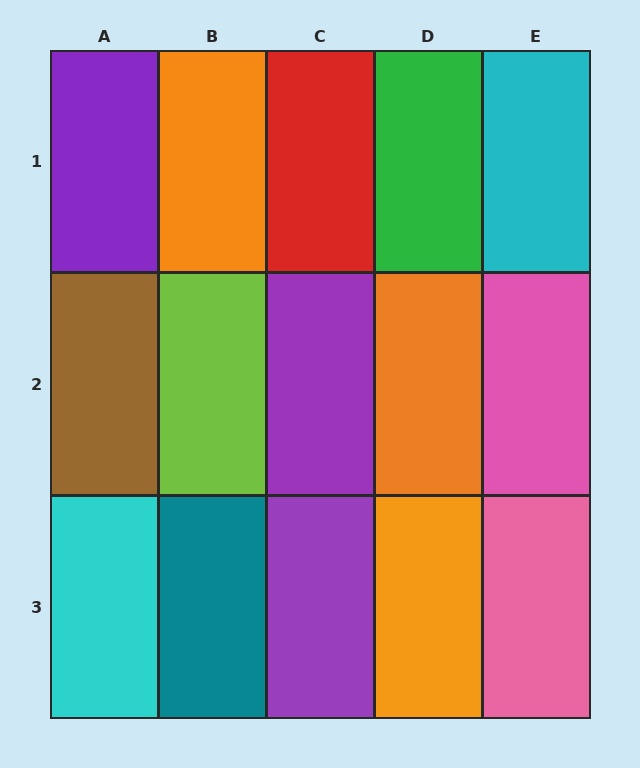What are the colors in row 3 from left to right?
Cyan, teal, purple, orange, pink.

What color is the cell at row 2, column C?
Purple.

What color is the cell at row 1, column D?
Green.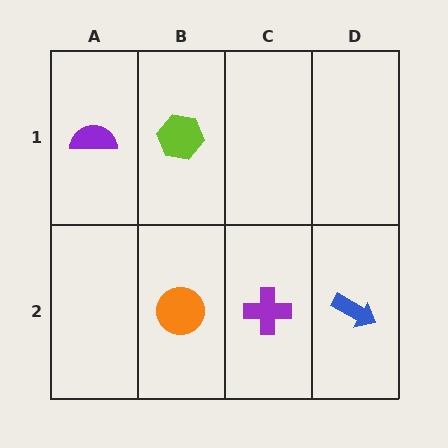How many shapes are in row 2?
3 shapes.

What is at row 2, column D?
A blue arrow.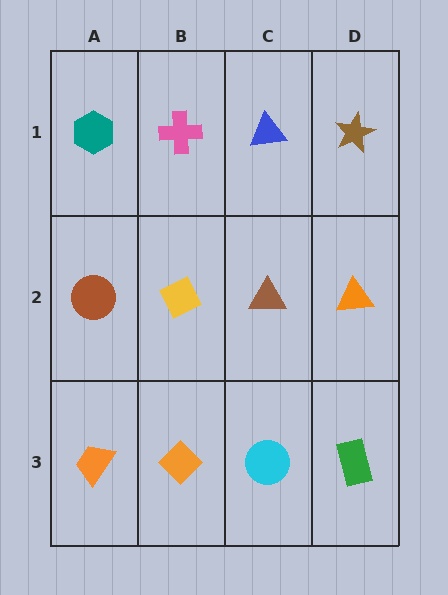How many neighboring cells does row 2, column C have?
4.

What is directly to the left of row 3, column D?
A cyan circle.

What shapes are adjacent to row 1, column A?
A brown circle (row 2, column A), a pink cross (row 1, column B).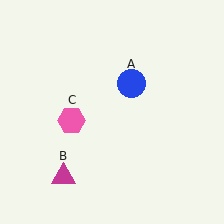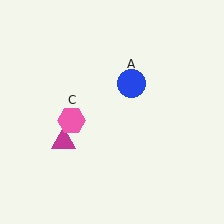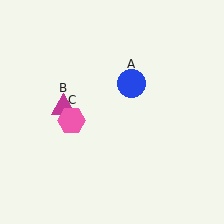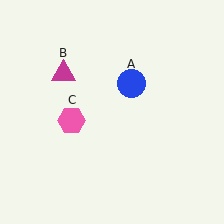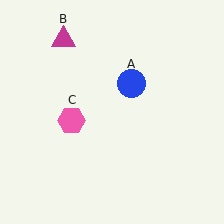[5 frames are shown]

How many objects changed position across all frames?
1 object changed position: magenta triangle (object B).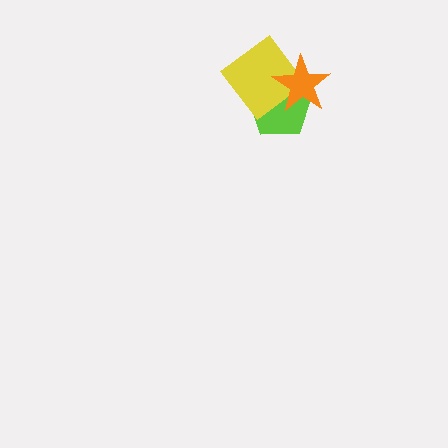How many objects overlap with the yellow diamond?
2 objects overlap with the yellow diamond.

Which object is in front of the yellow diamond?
The orange star is in front of the yellow diamond.